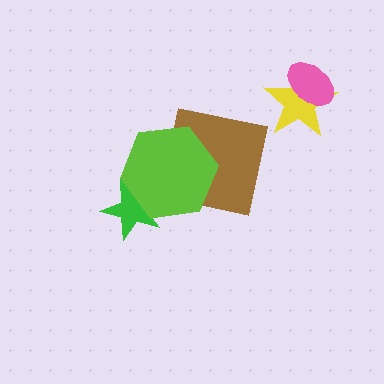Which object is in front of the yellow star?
The pink ellipse is in front of the yellow star.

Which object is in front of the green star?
The lime hexagon is in front of the green star.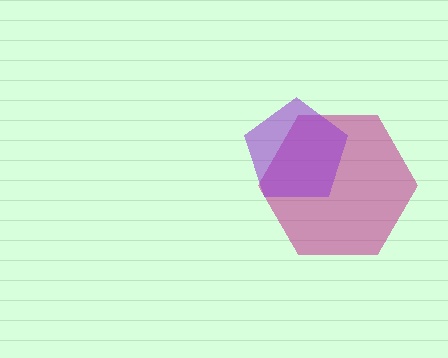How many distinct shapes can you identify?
There are 2 distinct shapes: a magenta hexagon, a purple pentagon.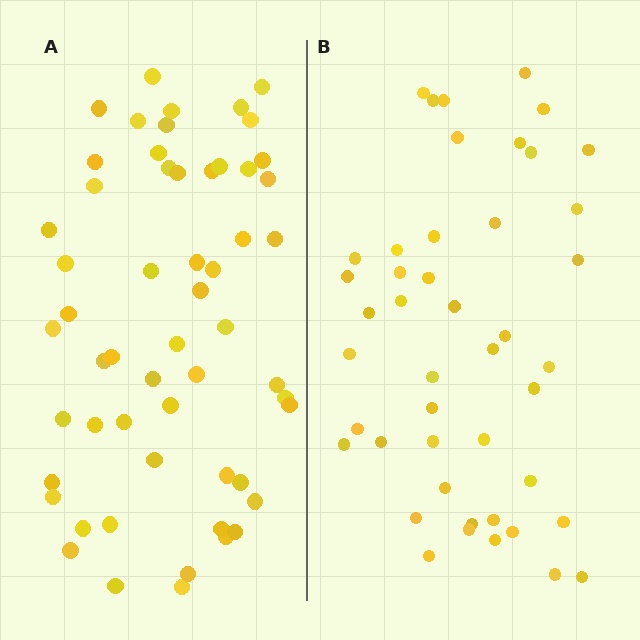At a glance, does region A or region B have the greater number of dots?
Region A (the left region) has more dots.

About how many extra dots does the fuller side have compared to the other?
Region A has roughly 12 or so more dots than region B.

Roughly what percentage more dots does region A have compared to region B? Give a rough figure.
About 25% more.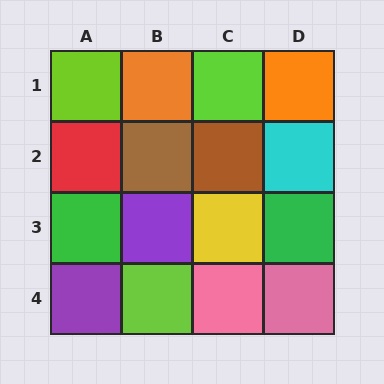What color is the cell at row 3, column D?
Green.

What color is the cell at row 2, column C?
Brown.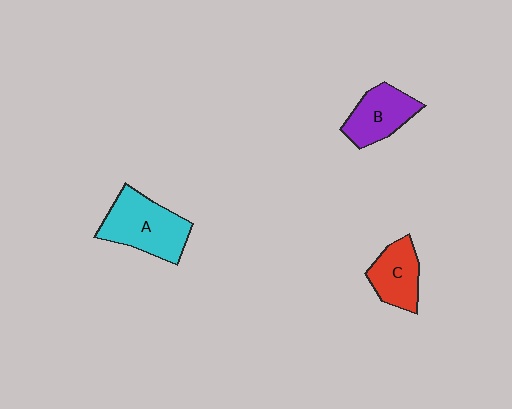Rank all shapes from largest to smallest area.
From largest to smallest: A (cyan), B (purple), C (red).